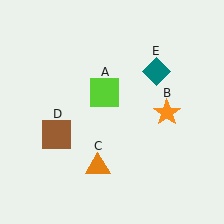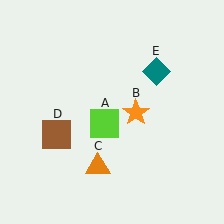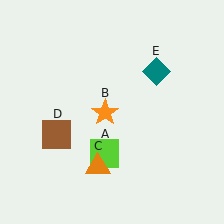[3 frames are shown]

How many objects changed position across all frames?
2 objects changed position: lime square (object A), orange star (object B).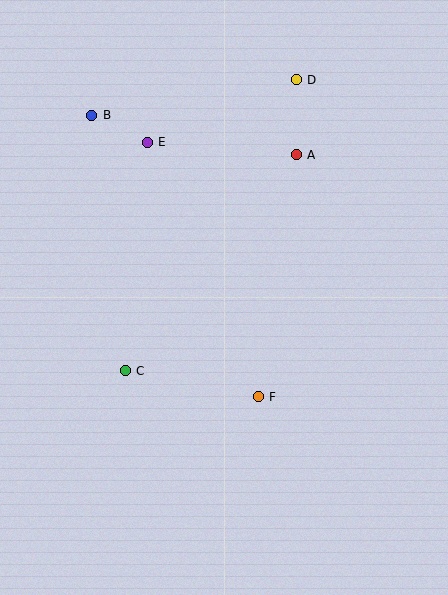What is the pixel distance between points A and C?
The distance between A and C is 275 pixels.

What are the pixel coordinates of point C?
Point C is at (125, 371).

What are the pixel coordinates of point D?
Point D is at (296, 80).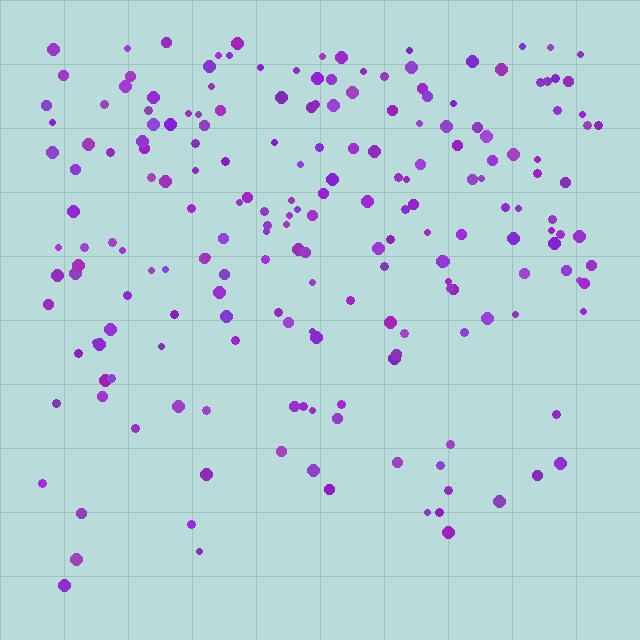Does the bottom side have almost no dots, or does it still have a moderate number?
Still a moderate number, just noticeably fewer than the top.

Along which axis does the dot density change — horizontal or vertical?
Vertical.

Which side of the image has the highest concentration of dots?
The top.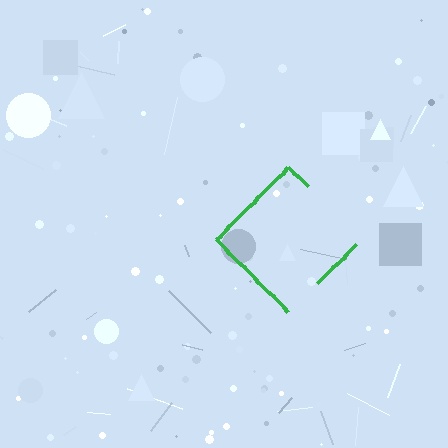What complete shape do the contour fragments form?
The contour fragments form a diamond.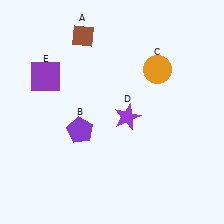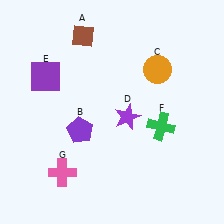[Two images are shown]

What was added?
A green cross (F), a pink cross (G) were added in Image 2.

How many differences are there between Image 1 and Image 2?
There are 2 differences between the two images.